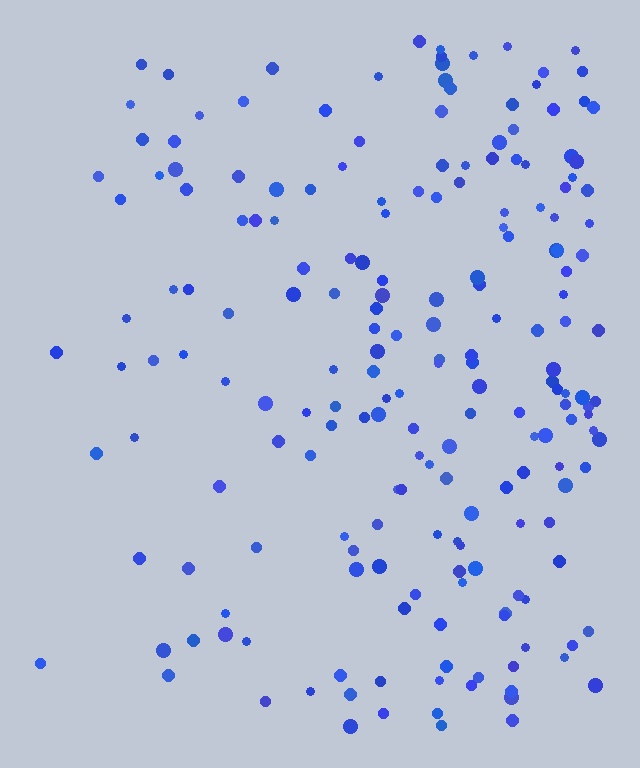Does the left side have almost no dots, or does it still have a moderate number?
Still a moderate number, just noticeably fewer than the right.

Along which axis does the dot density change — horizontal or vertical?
Horizontal.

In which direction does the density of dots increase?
From left to right, with the right side densest.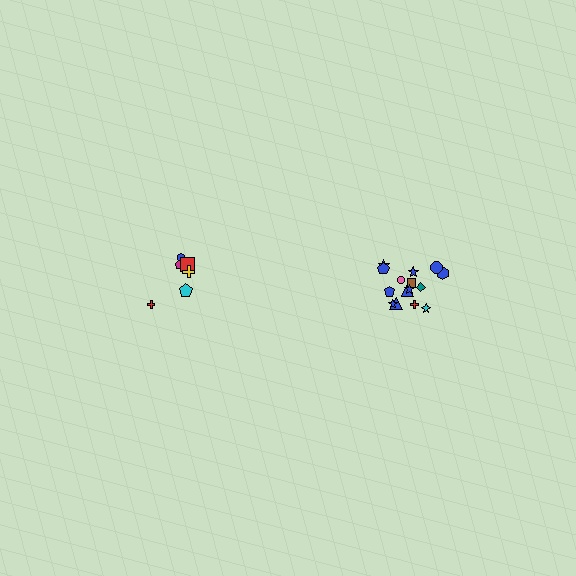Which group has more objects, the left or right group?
The right group.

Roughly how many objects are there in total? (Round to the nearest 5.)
Roughly 20 objects in total.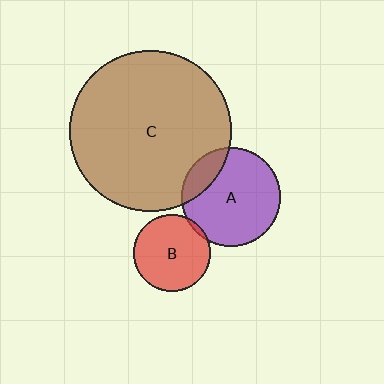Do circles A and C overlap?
Yes.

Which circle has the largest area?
Circle C (brown).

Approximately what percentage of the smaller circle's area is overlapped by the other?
Approximately 20%.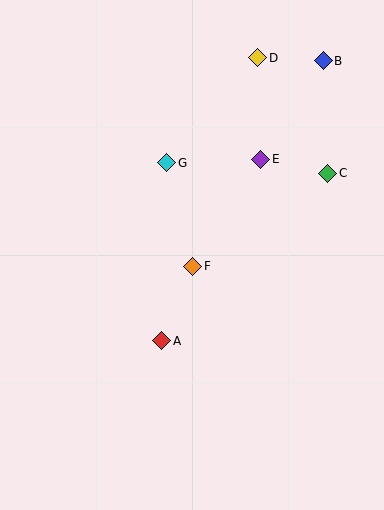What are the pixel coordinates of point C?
Point C is at (328, 173).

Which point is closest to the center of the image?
Point F at (193, 266) is closest to the center.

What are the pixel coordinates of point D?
Point D is at (258, 58).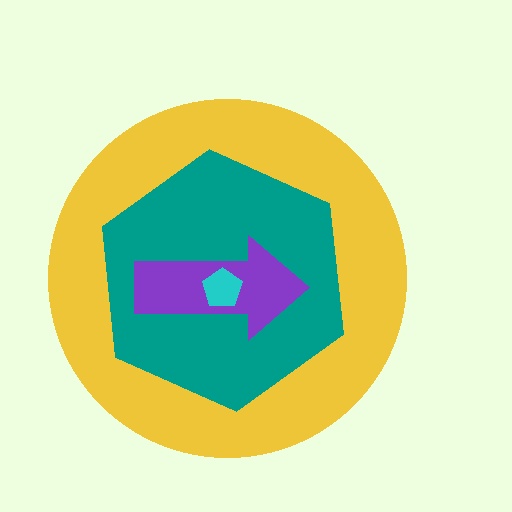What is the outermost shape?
The yellow circle.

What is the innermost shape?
The cyan pentagon.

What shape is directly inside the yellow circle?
The teal hexagon.